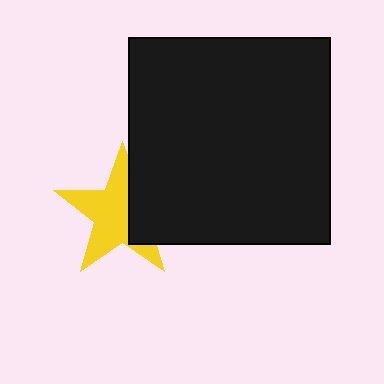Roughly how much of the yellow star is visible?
About half of it is visible (roughly 65%).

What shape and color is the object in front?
The object in front is a black rectangle.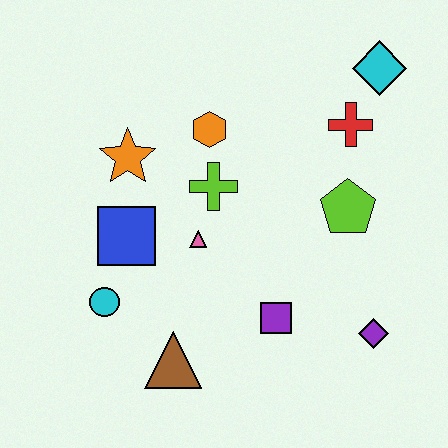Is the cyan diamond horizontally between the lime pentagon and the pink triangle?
No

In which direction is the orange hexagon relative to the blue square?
The orange hexagon is above the blue square.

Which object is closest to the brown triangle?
The cyan circle is closest to the brown triangle.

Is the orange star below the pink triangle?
No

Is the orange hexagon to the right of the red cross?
No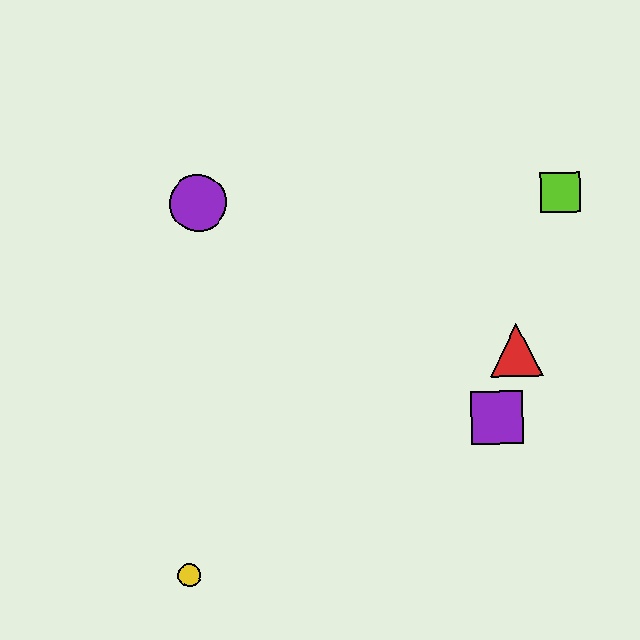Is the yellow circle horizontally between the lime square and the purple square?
No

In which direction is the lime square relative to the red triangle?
The lime square is above the red triangle.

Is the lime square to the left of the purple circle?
No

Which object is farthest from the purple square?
The purple circle is farthest from the purple square.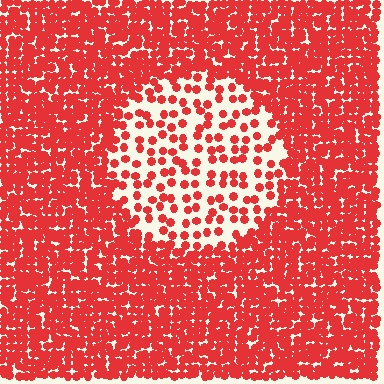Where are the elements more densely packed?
The elements are more densely packed outside the circle boundary.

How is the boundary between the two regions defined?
The boundary is defined by a change in element density (approximately 2.8x ratio). All elements are the same color, size, and shape.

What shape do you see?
I see a circle.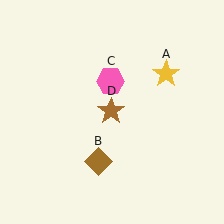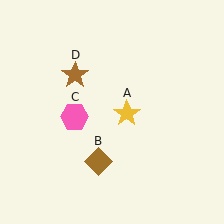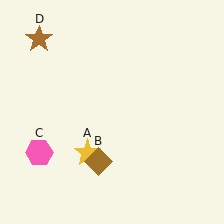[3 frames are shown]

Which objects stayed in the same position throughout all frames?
Brown diamond (object B) remained stationary.